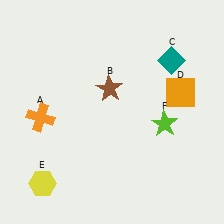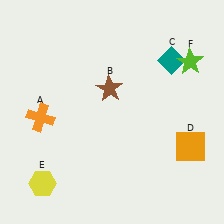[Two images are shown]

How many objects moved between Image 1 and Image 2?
2 objects moved between the two images.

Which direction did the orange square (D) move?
The orange square (D) moved down.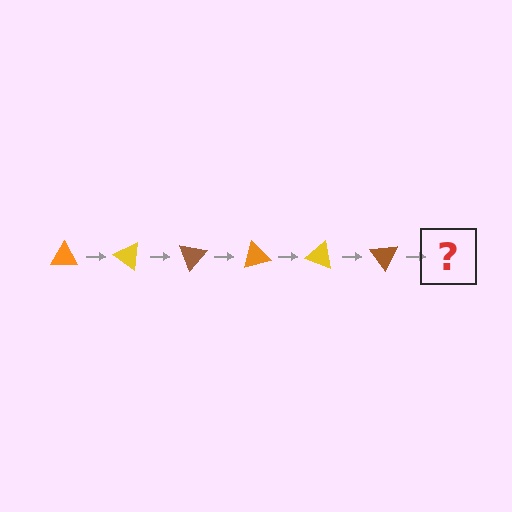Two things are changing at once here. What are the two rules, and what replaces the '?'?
The two rules are that it rotates 35 degrees each step and the color cycles through orange, yellow, and brown. The '?' should be an orange triangle, rotated 210 degrees from the start.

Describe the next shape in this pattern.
It should be an orange triangle, rotated 210 degrees from the start.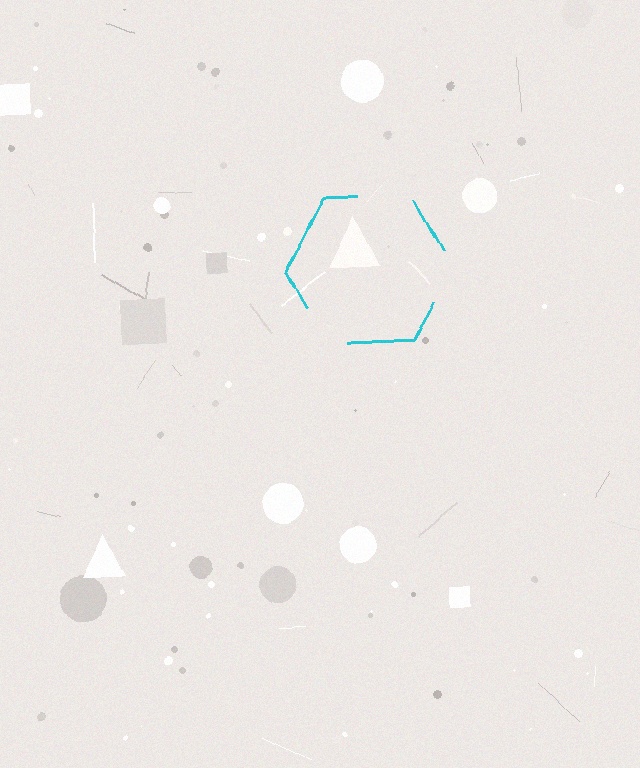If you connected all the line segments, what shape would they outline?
They would outline a hexagon.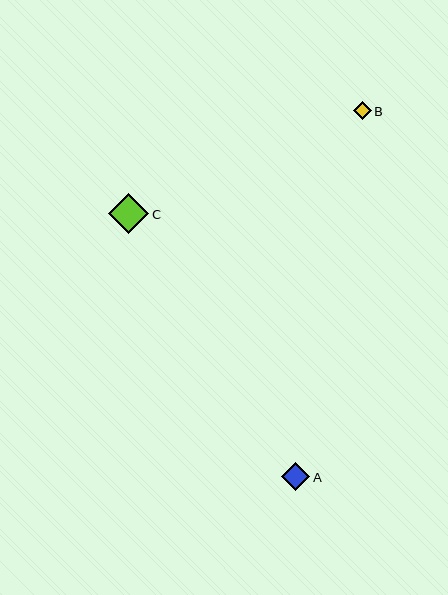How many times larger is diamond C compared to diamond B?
Diamond C is approximately 2.3 times the size of diamond B.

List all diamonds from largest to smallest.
From largest to smallest: C, A, B.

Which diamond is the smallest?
Diamond B is the smallest with a size of approximately 18 pixels.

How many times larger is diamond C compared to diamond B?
Diamond C is approximately 2.3 times the size of diamond B.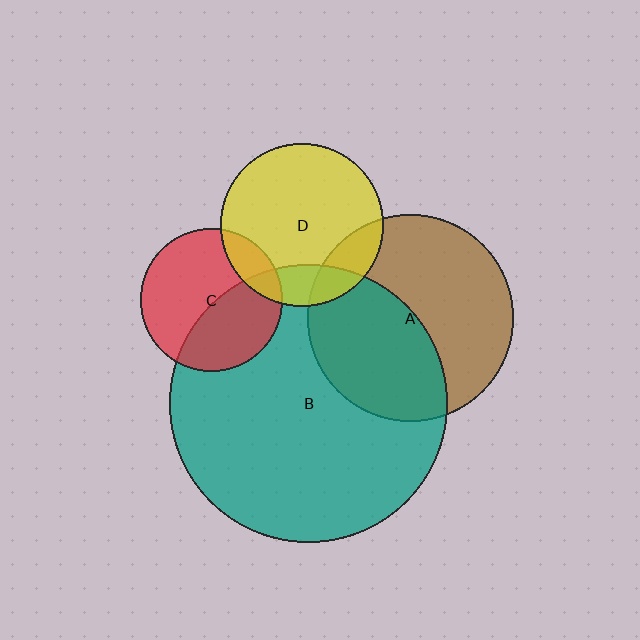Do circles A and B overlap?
Yes.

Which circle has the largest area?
Circle B (teal).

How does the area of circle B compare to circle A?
Approximately 1.8 times.